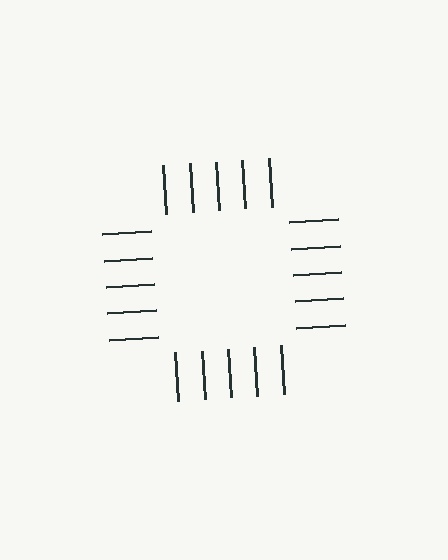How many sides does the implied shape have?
4 sides — the line-ends trace a square.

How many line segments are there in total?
20 — 5 along each of the 4 edges.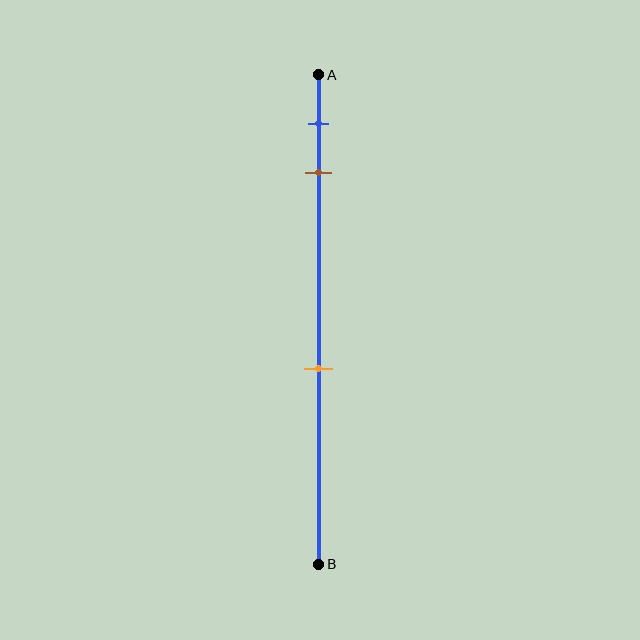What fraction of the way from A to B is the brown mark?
The brown mark is approximately 20% (0.2) of the way from A to B.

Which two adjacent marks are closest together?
The blue and brown marks are the closest adjacent pair.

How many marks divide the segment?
There are 3 marks dividing the segment.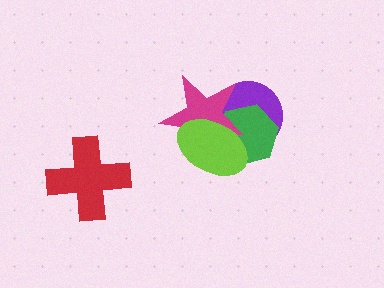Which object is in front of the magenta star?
The lime ellipse is in front of the magenta star.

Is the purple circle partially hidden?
Yes, it is partially covered by another shape.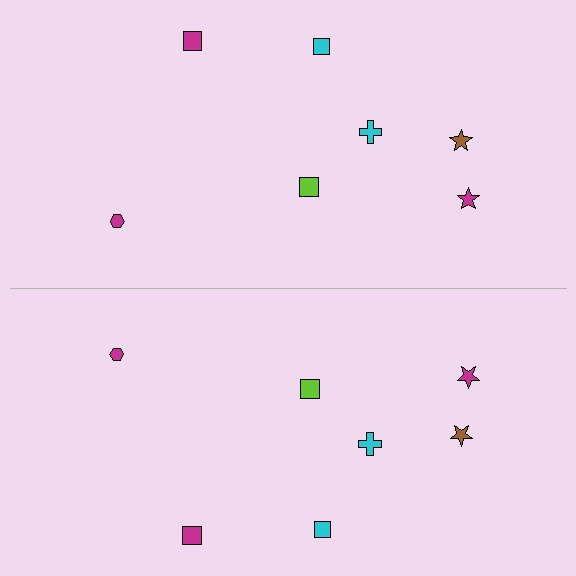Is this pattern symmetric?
Yes, this pattern has bilateral (reflection) symmetry.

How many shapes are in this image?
There are 14 shapes in this image.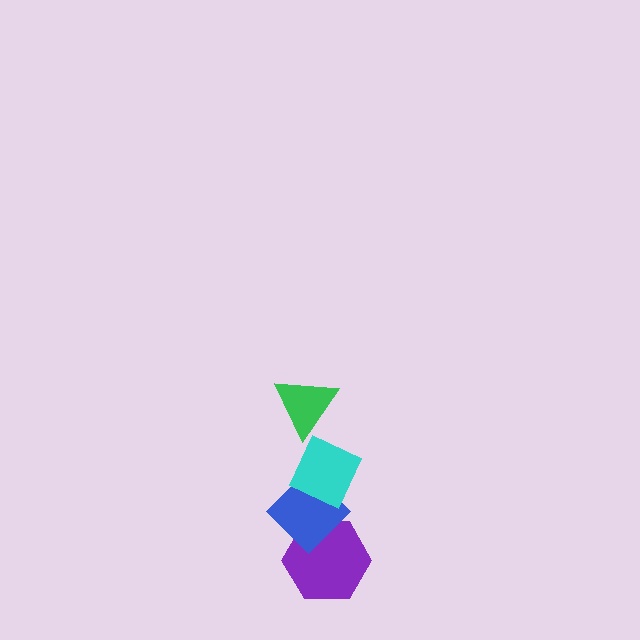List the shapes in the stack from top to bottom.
From top to bottom: the green triangle, the cyan diamond, the blue diamond, the purple hexagon.